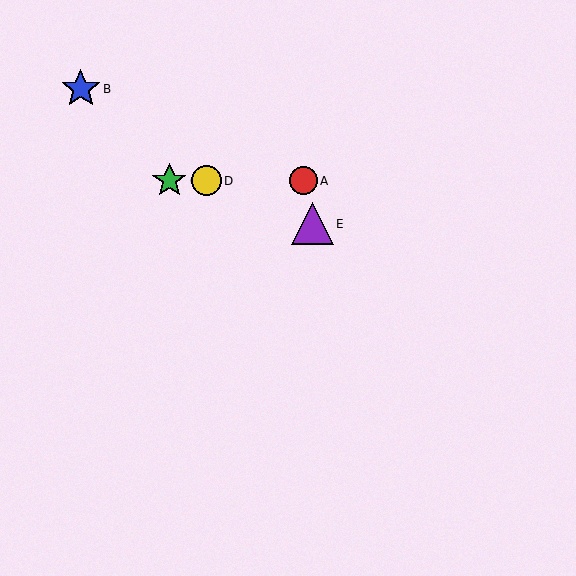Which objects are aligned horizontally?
Objects A, C, D are aligned horizontally.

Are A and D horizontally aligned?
Yes, both are at y≈181.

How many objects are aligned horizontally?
3 objects (A, C, D) are aligned horizontally.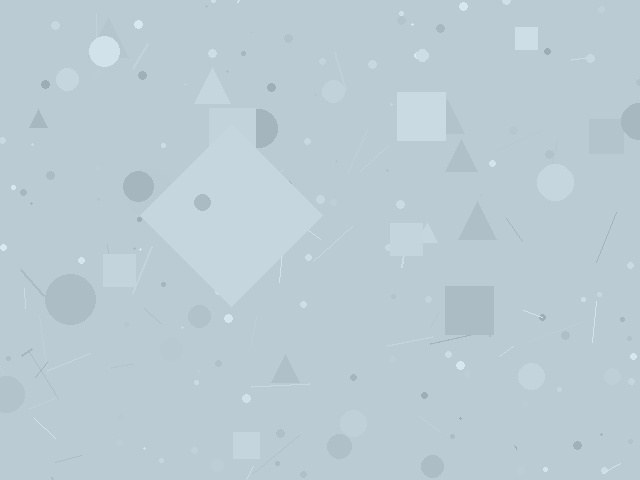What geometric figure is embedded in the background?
A diamond is embedded in the background.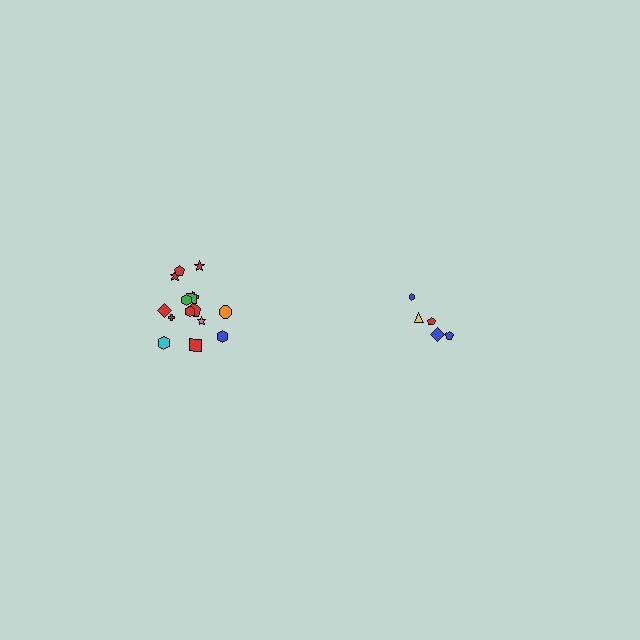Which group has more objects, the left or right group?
The left group.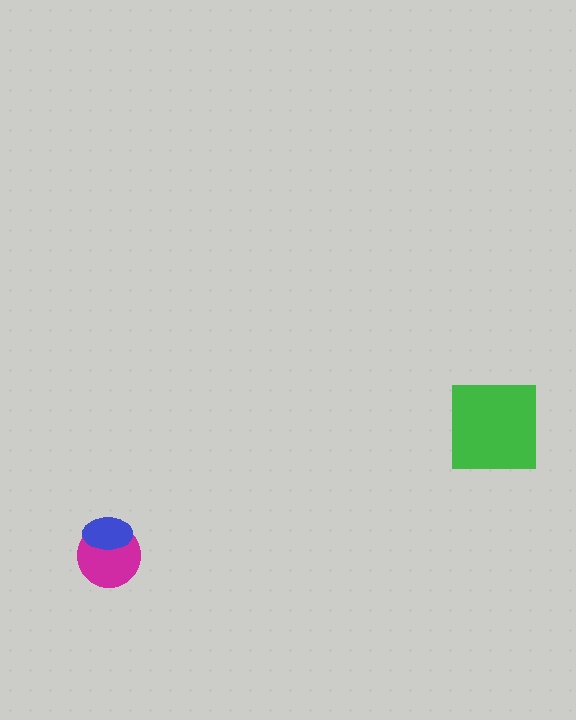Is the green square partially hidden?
No, no other shape covers it.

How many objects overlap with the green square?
0 objects overlap with the green square.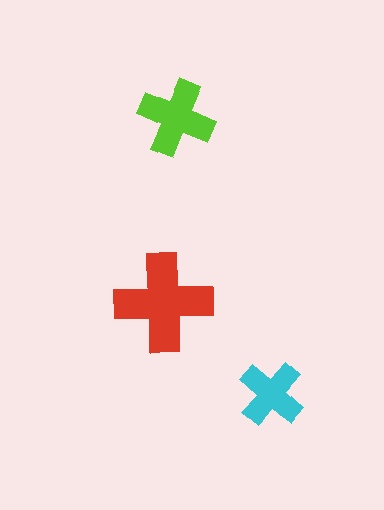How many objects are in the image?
There are 3 objects in the image.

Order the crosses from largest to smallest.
the red one, the lime one, the cyan one.